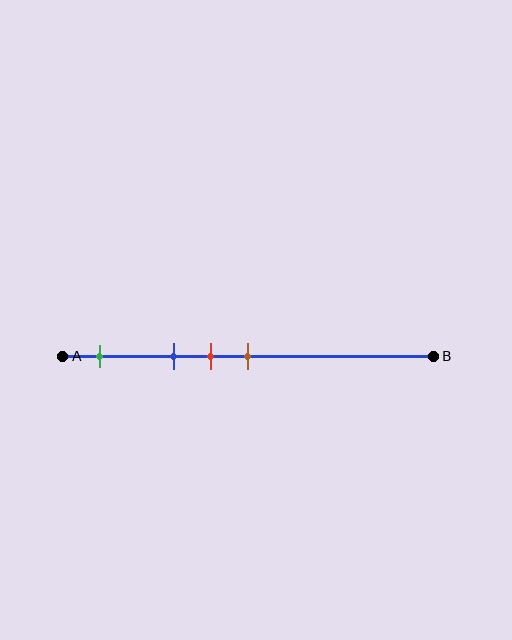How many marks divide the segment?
There are 4 marks dividing the segment.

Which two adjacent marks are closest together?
The red and brown marks are the closest adjacent pair.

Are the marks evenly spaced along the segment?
No, the marks are not evenly spaced.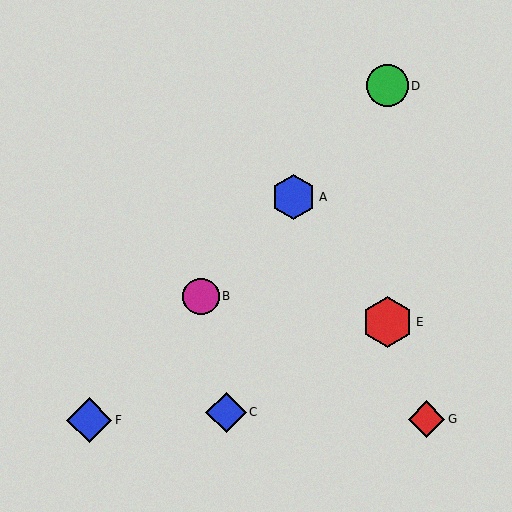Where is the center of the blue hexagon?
The center of the blue hexagon is at (294, 197).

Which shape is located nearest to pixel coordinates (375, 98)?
The green circle (labeled D) at (387, 85) is nearest to that location.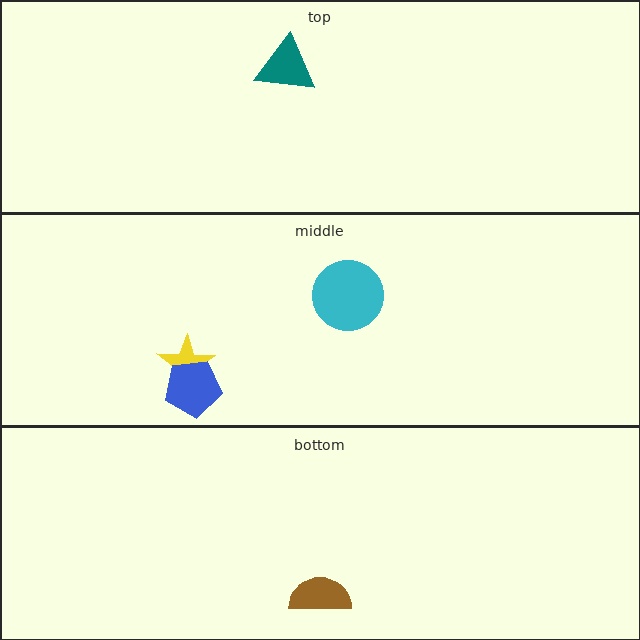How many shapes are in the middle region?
3.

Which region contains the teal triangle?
The top region.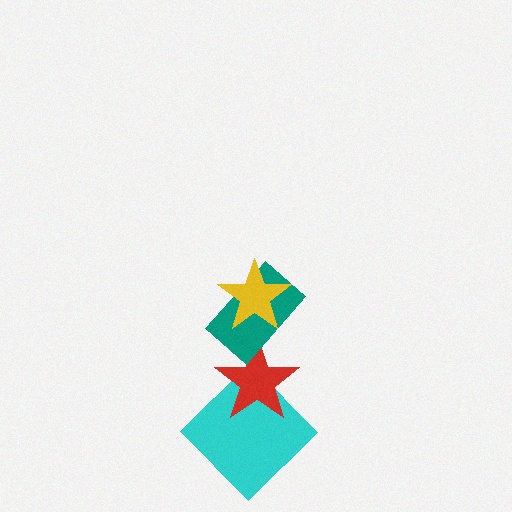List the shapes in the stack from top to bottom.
From top to bottom: the yellow star, the teal rectangle, the red star, the cyan diamond.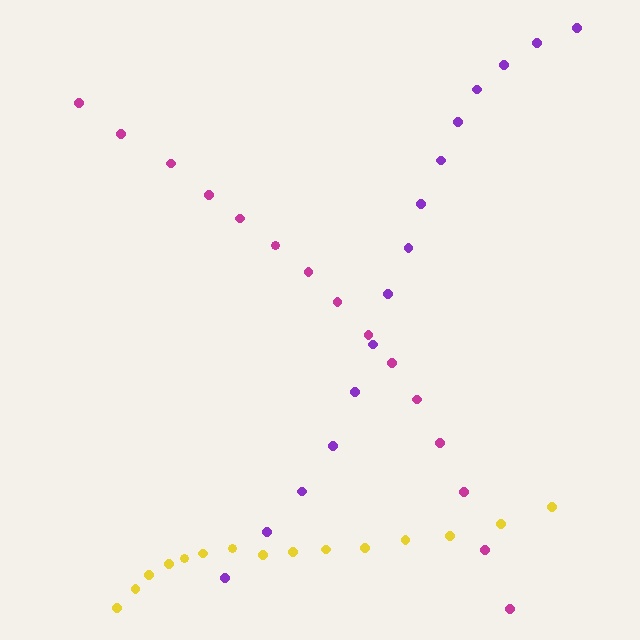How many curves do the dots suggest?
There are 3 distinct paths.